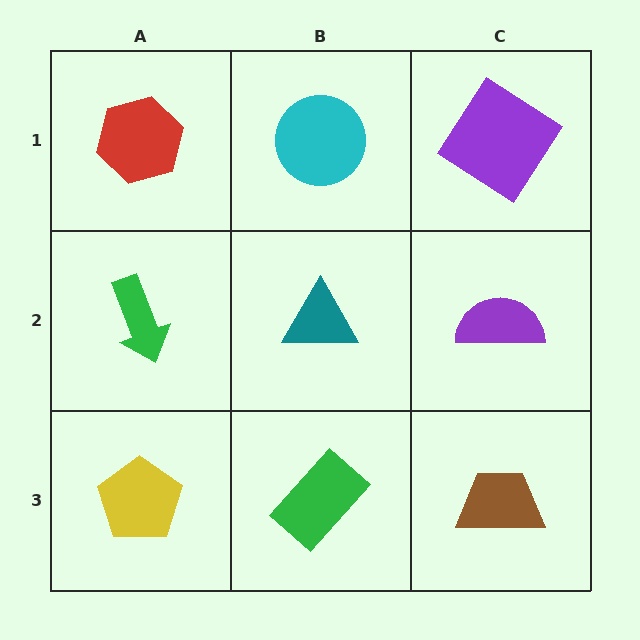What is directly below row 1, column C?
A purple semicircle.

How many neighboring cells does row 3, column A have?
2.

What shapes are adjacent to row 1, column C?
A purple semicircle (row 2, column C), a cyan circle (row 1, column B).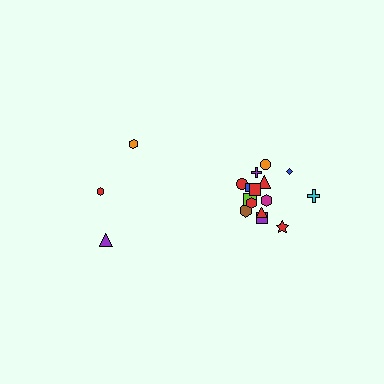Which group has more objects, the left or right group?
The right group.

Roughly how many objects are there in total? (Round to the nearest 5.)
Roughly 20 objects in total.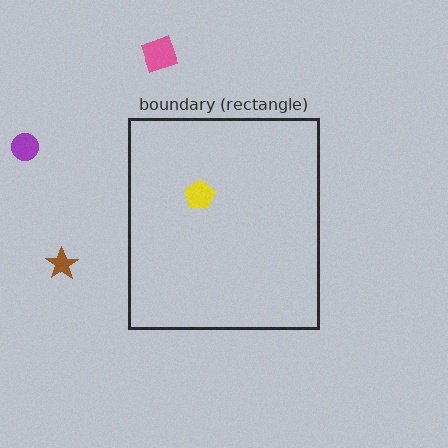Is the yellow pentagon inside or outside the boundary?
Inside.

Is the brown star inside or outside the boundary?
Outside.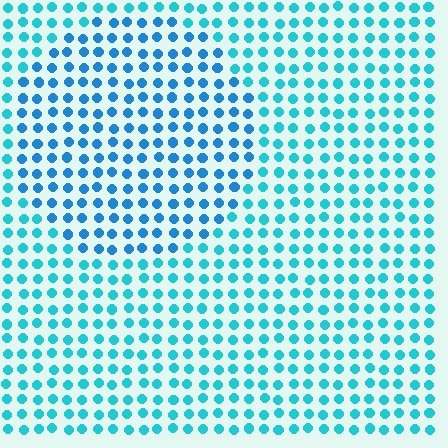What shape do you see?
I see a circle.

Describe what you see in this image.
The image is filled with small cyan elements in a uniform arrangement. A circle-shaped region is visible where the elements are tinted to a slightly different hue, forming a subtle color boundary.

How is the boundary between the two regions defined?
The boundary is defined purely by a slight shift in hue (about 23 degrees). Spacing, size, and orientation are identical on both sides.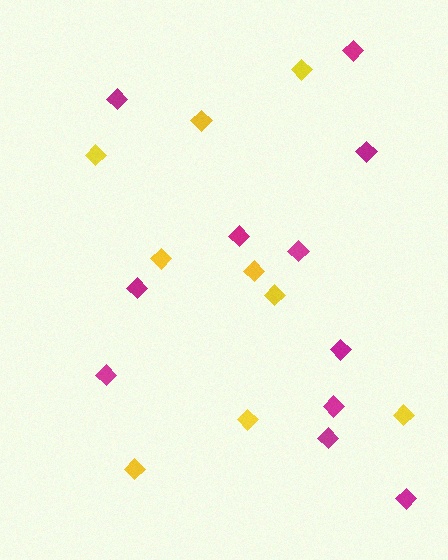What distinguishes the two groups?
There are 2 groups: one group of yellow diamonds (9) and one group of magenta diamonds (11).